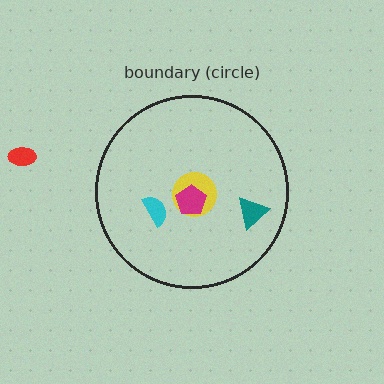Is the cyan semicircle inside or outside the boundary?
Inside.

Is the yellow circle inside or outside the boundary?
Inside.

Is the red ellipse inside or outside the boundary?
Outside.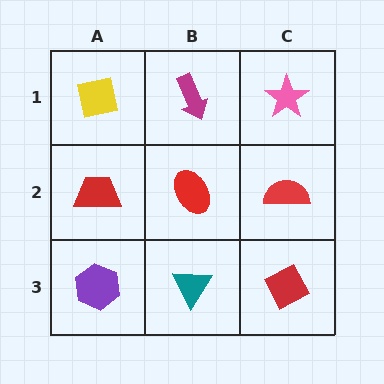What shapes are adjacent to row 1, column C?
A red semicircle (row 2, column C), a magenta arrow (row 1, column B).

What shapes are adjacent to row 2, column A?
A yellow square (row 1, column A), a purple hexagon (row 3, column A), a red ellipse (row 2, column B).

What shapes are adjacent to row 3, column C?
A red semicircle (row 2, column C), a teal triangle (row 3, column B).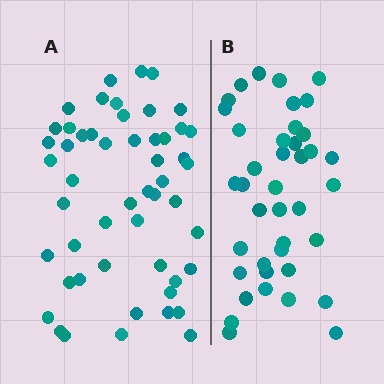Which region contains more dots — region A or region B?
Region A (the left region) has more dots.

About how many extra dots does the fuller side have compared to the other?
Region A has roughly 12 or so more dots than region B.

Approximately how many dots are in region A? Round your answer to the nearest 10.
About 50 dots. (The exact count is 52, which rounds to 50.)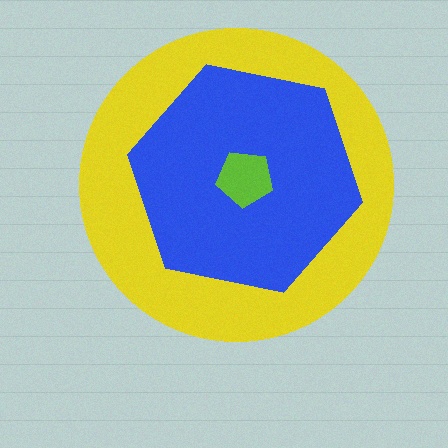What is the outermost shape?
The yellow circle.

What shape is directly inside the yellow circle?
The blue hexagon.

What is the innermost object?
The lime pentagon.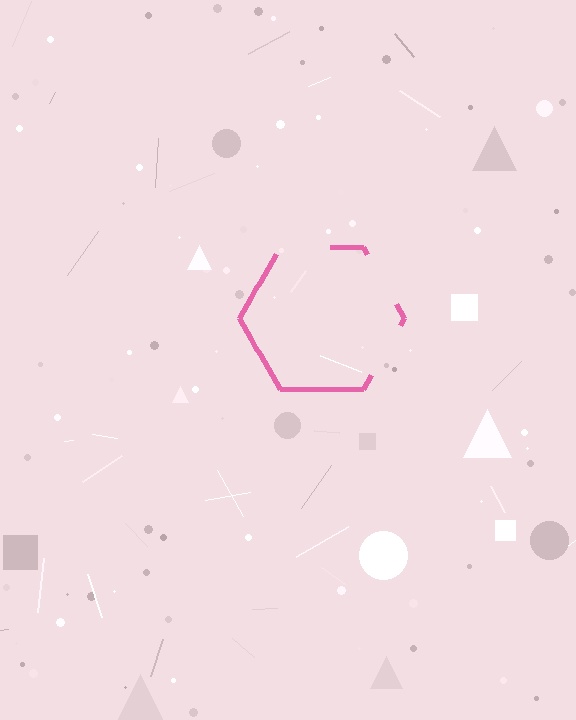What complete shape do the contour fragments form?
The contour fragments form a hexagon.